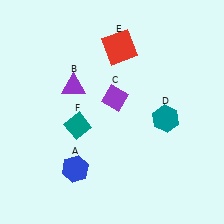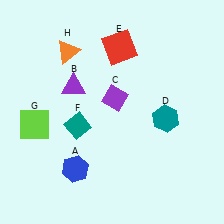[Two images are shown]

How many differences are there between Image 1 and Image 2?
There are 2 differences between the two images.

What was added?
A lime square (G), an orange triangle (H) were added in Image 2.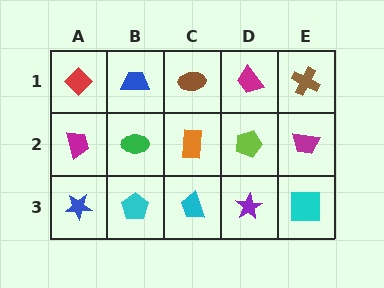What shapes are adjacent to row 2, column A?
A red diamond (row 1, column A), a blue star (row 3, column A), a green ellipse (row 2, column B).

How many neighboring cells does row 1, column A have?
2.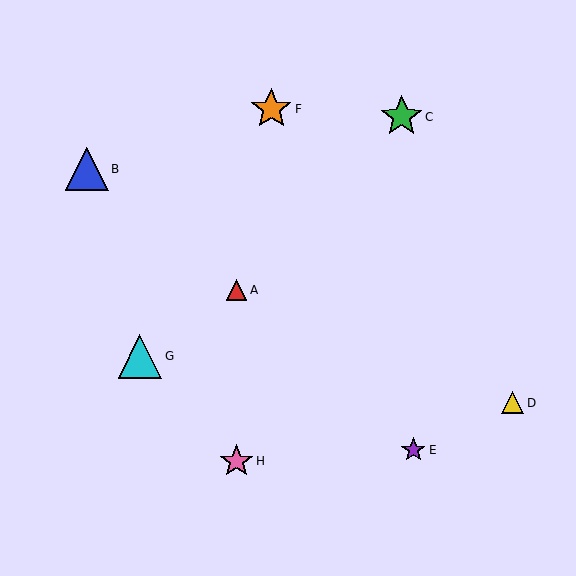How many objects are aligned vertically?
2 objects (A, H) are aligned vertically.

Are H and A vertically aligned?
Yes, both are at x≈236.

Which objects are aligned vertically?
Objects A, H are aligned vertically.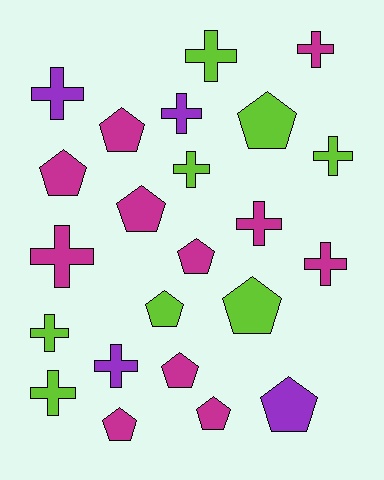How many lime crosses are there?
There are 5 lime crosses.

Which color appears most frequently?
Magenta, with 11 objects.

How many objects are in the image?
There are 23 objects.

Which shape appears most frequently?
Cross, with 12 objects.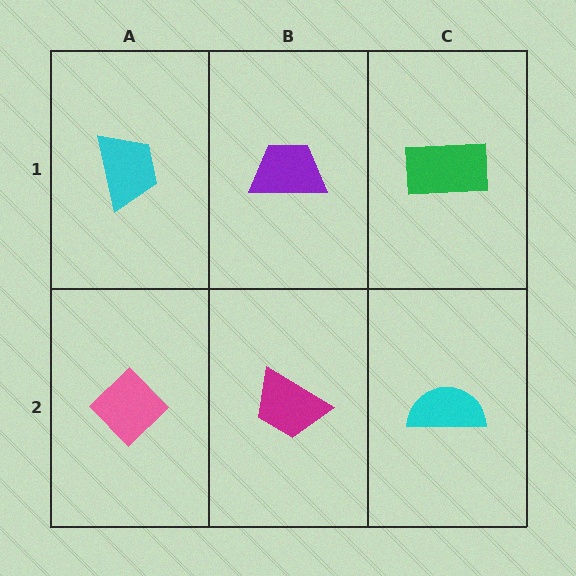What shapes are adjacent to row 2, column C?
A green rectangle (row 1, column C), a magenta trapezoid (row 2, column B).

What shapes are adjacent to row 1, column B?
A magenta trapezoid (row 2, column B), a cyan trapezoid (row 1, column A), a green rectangle (row 1, column C).